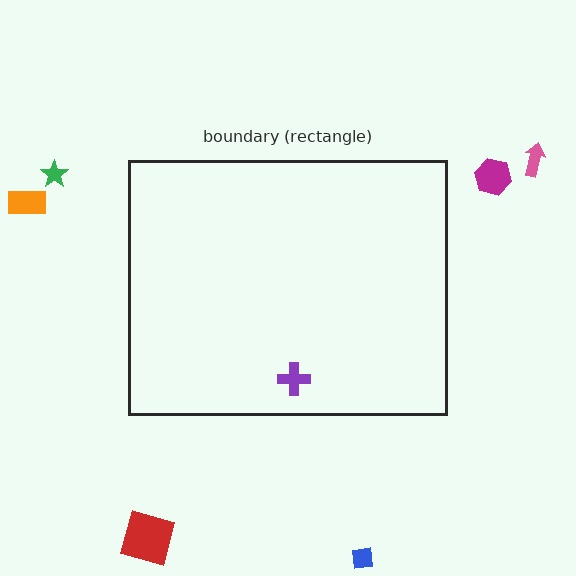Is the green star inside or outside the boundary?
Outside.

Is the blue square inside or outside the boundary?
Outside.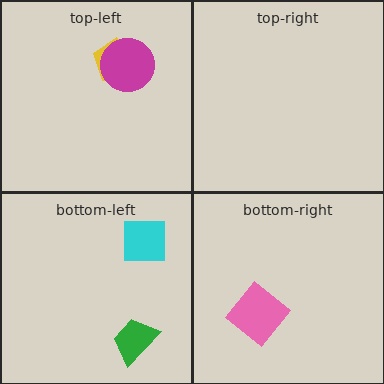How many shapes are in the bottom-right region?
1.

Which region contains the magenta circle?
The top-left region.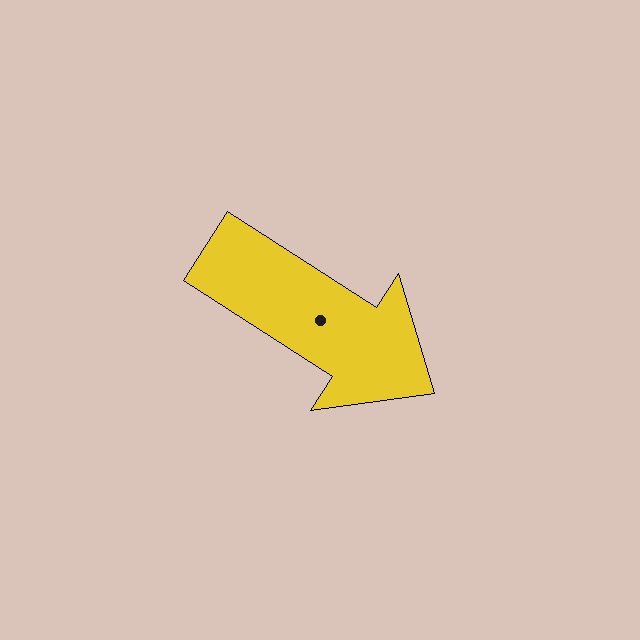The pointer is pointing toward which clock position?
Roughly 4 o'clock.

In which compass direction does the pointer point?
Southeast.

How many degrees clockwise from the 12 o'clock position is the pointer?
Approximately 123 degrees.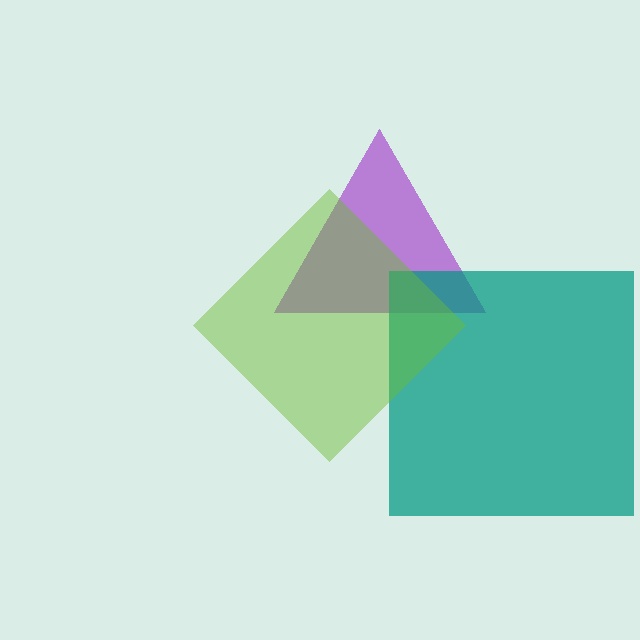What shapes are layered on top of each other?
The layered shapes are: a purple triangle, a teal square, a lime diamond.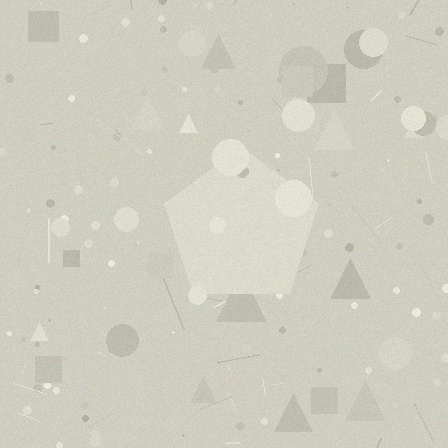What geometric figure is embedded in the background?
A pentagon is embedded in the background.